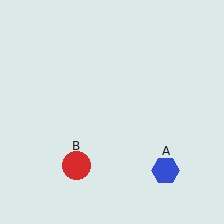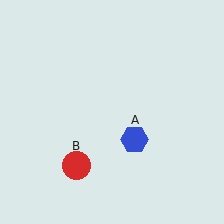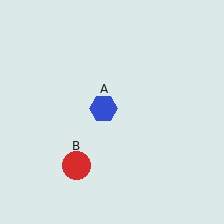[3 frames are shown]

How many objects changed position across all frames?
1 object changed position: blue hexagon (object A).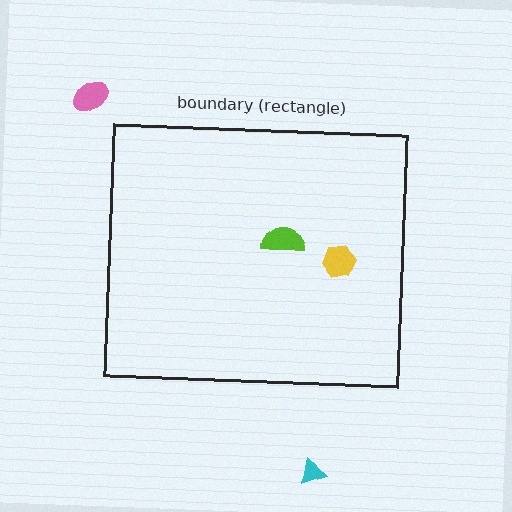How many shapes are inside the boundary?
2 inside, 2 outside.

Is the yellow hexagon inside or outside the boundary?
Inside.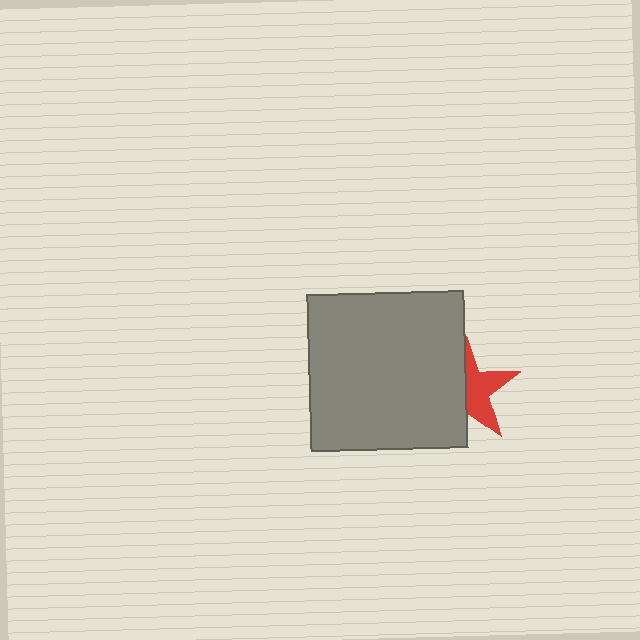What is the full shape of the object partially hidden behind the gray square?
The partially hidden object is a red star.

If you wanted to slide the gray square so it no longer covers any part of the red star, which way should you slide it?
Slide it left — that is the most direct way to separate the two shapes.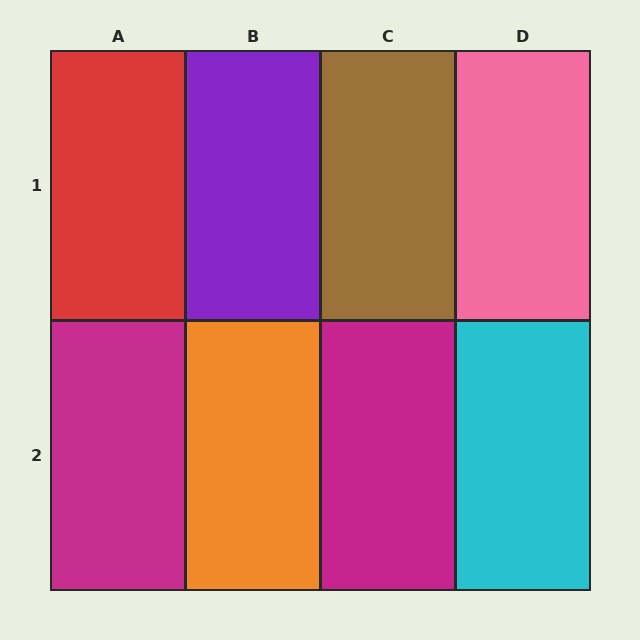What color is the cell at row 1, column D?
Pink.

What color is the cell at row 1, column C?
Brown.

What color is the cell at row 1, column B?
Purple.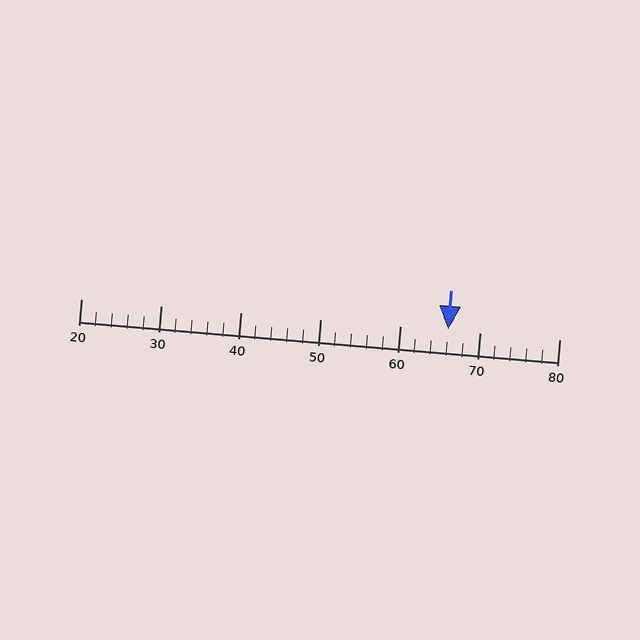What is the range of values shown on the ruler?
The ruler shows values from 20 to 80.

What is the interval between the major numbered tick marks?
The major tick marks are spaced 10 units apart.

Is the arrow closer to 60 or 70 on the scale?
The arrow is closer to 70.